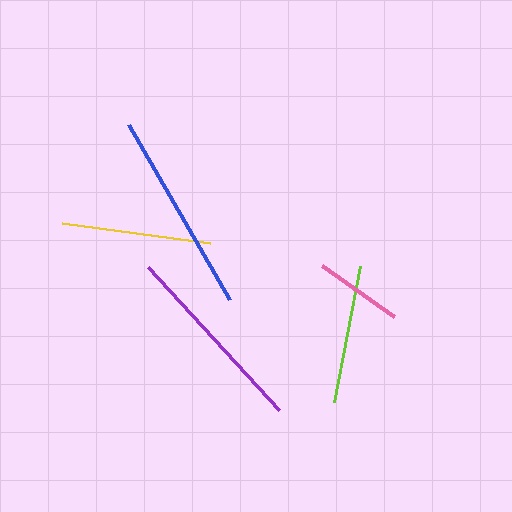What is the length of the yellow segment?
The yellow segment is approximately 150 pixels long.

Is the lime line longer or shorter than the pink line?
The lime line is longer than the pink line.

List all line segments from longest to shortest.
From longest to shortest: blue, purple, yellow, lime, pink.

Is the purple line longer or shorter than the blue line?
The blue line is longer than the purple line.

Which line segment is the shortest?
The pink line is the shortest at approximately 89 pixels.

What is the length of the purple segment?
The purple segment is approximately 193 pixels long.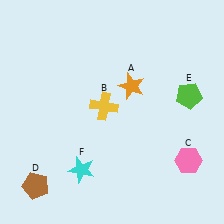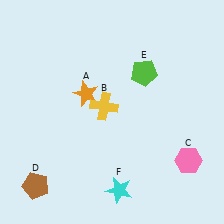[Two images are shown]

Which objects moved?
The objects that moved are: the orange star (A), the lime pentagon (E), the cyan star (F).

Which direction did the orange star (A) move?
The orange star (A) moved left.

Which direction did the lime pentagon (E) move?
The lime pentagon (E) moved left.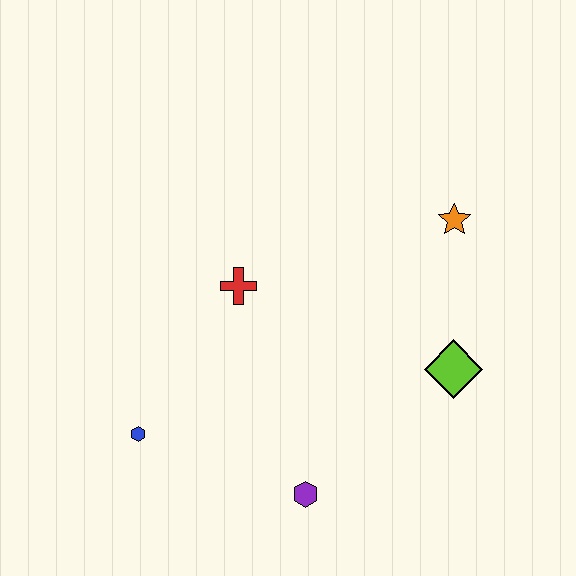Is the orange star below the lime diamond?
No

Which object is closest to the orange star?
The lime diamond is closest to the orange star.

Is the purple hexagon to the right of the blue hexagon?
Yes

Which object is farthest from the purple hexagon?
The orange star is farthest from the purple hexagon.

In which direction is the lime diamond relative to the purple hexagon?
The lime diamond is to the right of the purple hexagon.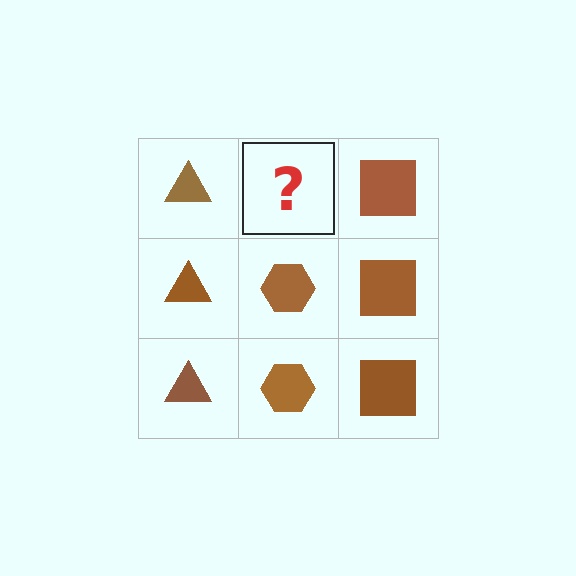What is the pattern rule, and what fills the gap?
The rule is that each column has a consistent shape. The gap should be filled with a brown hexagon.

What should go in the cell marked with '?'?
The missing cell should contain a brown hexagon.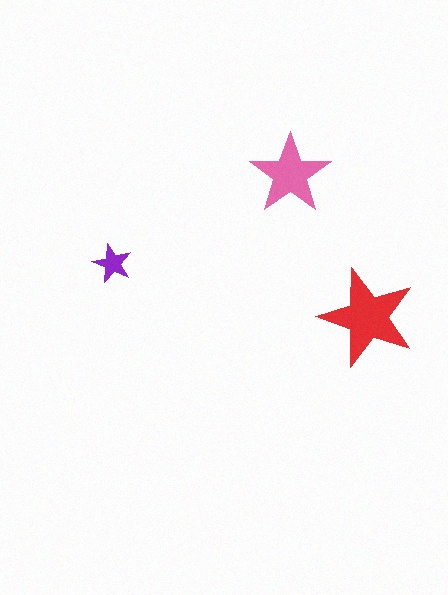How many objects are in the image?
There are 3 objects in the image.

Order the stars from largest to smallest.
the red one, the pink one, the purple one.